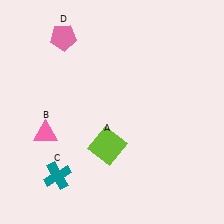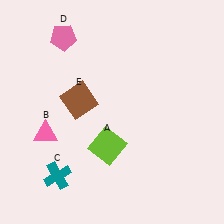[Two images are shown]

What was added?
A brown square (E) was added in Image 2.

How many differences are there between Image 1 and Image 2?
There is 1 difference between the two images.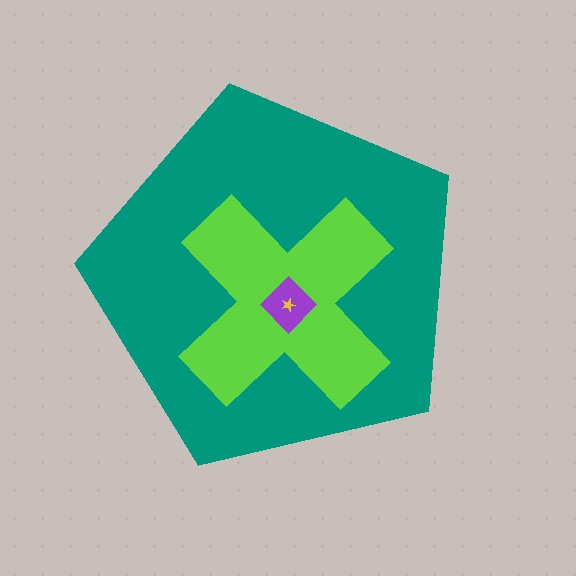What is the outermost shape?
The teal pentagon.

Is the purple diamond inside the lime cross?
Yes.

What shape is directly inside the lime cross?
The purple diamond.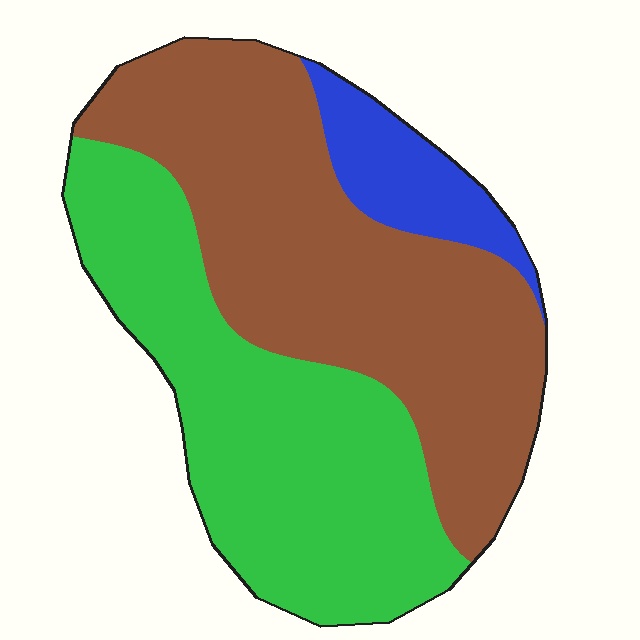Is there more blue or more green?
Green.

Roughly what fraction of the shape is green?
Green takes up between a quarter and a half of the shape.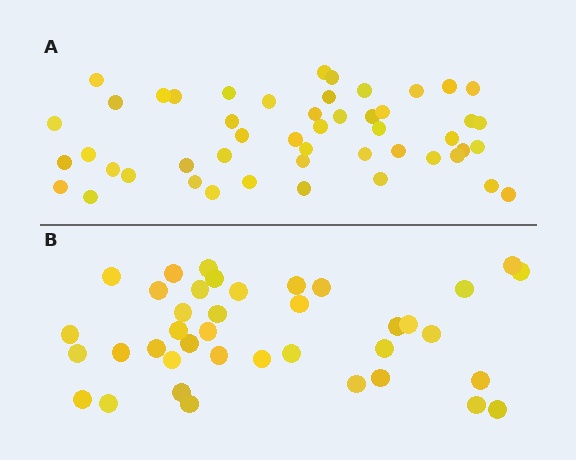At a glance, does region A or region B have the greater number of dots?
Region A (the top region) has more dots.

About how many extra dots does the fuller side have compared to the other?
Region A has roughly 10 or so more dots than region B.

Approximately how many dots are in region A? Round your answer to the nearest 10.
About 50 dots. (The exact count is 49, which rounds to 50.)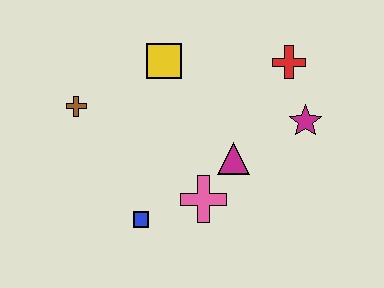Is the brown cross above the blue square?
Yes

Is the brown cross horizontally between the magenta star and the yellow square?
No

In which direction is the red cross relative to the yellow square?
The red cross is to the right of the yellow square.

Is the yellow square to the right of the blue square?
Yes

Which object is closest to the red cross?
The magenta star is closest to the red cross.